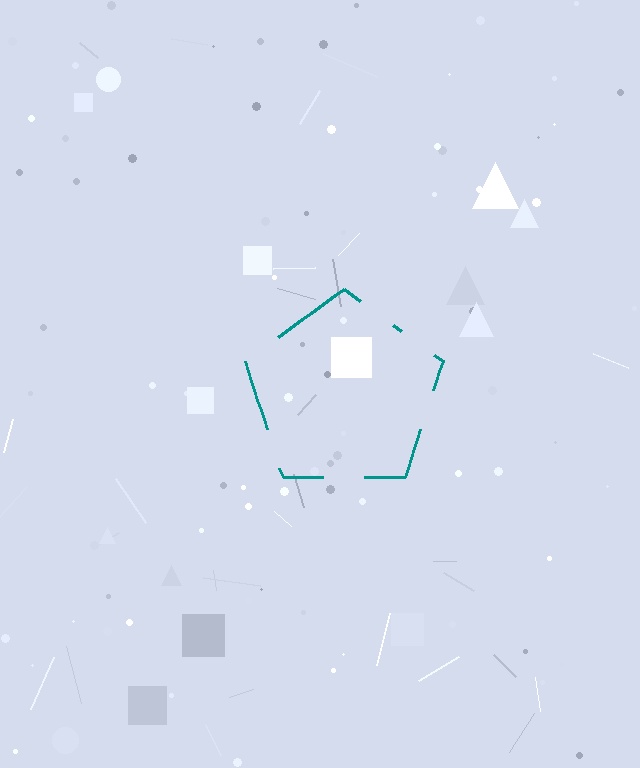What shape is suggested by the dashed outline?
The dashed outline suggests a pentagon.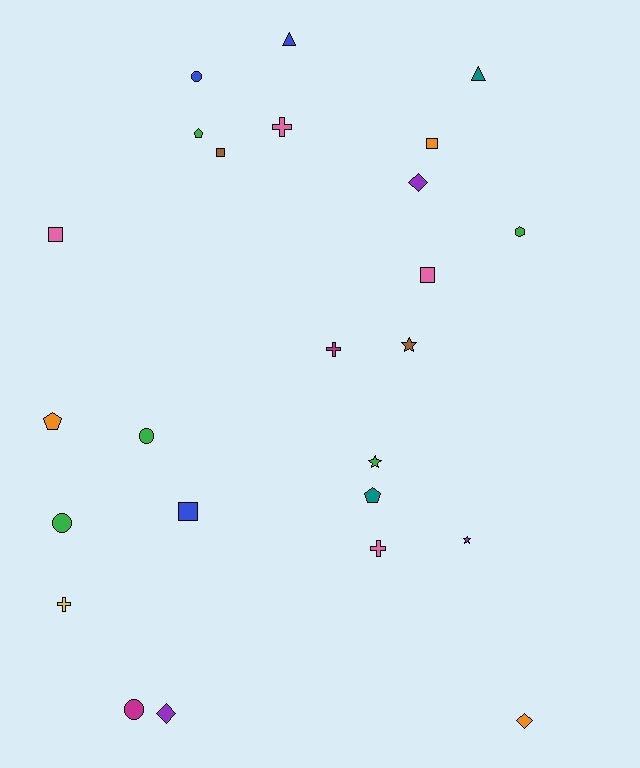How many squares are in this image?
There are 5 squares.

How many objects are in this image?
There are 25 objects.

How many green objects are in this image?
There are 5 green objects.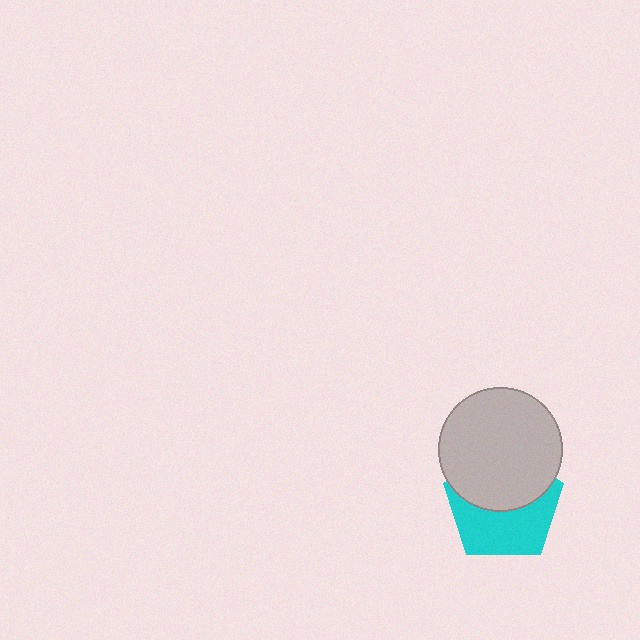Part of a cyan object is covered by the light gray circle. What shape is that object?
It is a pentagon.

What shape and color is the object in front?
The object in front is a light gray circle.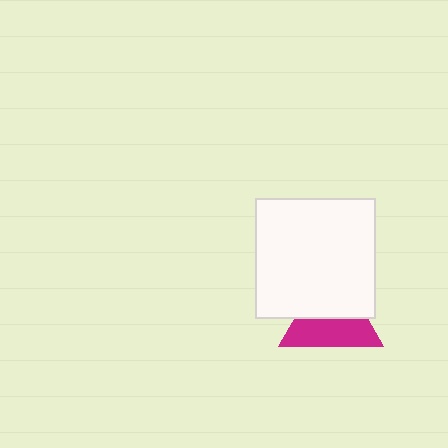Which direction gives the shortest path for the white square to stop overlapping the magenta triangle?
Moving up gives the shortest separation.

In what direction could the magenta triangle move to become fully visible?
The magenta triangle could move down. That would shift it out from behind the white square entirely.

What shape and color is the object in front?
The object in front is a white square.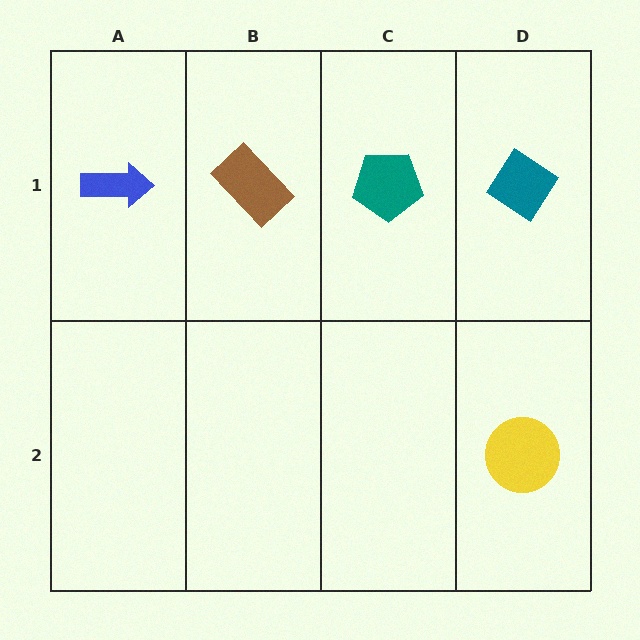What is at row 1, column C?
A teal pentagon.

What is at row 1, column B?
A brown rectangle.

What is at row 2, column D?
A yellow circle.